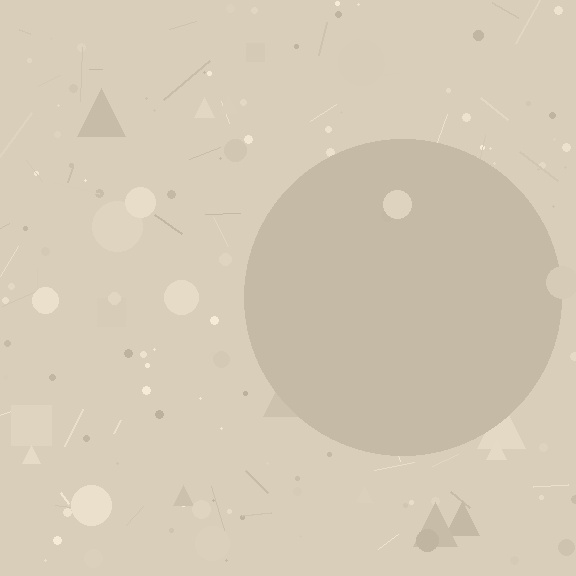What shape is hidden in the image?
A circle is hidden in the image.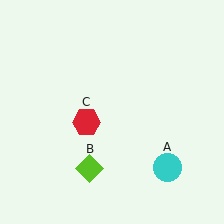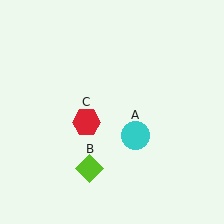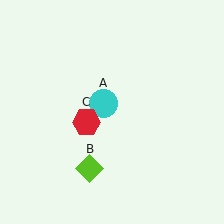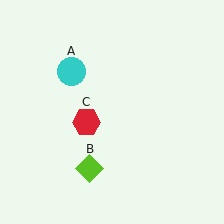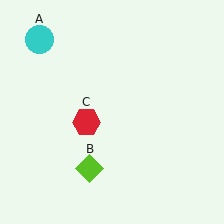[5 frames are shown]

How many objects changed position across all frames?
1 object changed position: cyan circle (object A).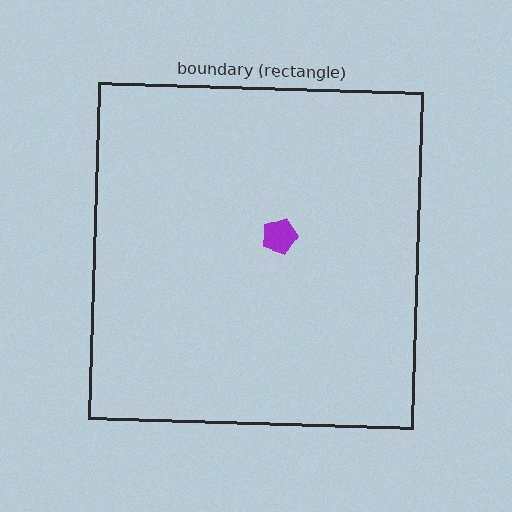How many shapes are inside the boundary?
1 inside, 0 outside.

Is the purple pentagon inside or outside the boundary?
Inside.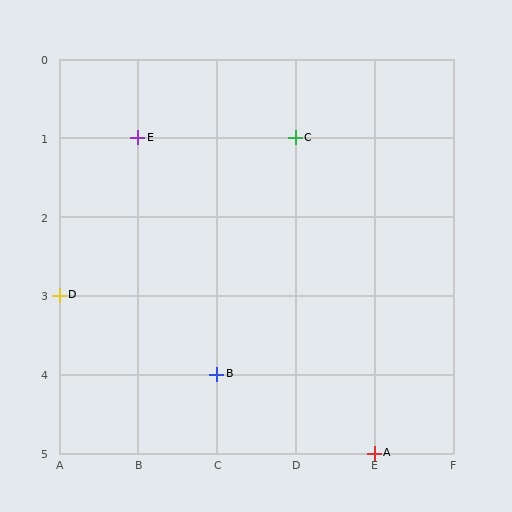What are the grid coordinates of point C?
Point C is at grid coordinates (D, 1).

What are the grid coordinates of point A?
Point A is at grid coordinates (E, 5).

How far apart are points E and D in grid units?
Points E and D are 1 column and 2 rows apart (about 2.2 grid units diagonally).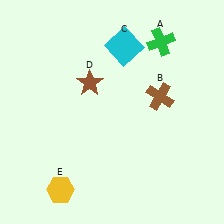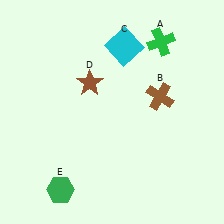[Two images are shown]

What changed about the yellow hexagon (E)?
In Image 1, E is yellow. In Image 2, it changed to green.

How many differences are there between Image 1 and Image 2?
There is 1 difference between the two images.